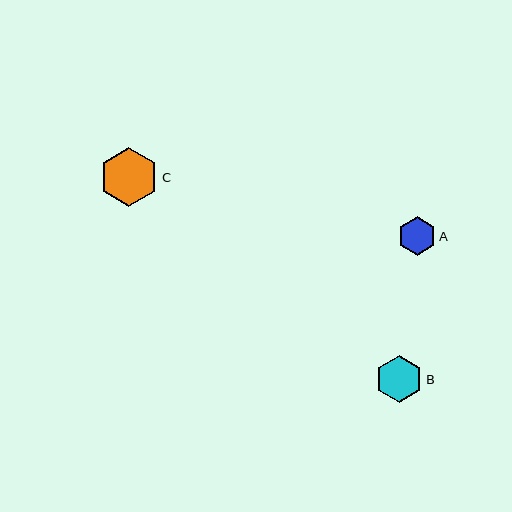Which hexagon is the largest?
Hexagon C is the largest with a size of approximately 59 pixels.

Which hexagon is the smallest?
Hexagon A is the smallest with a size of approximately 38 pixels.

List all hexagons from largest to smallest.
From largest to smallest: C, B, A.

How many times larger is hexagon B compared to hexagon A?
Hexagon B is approximately 1.2 times the size of hexagon A.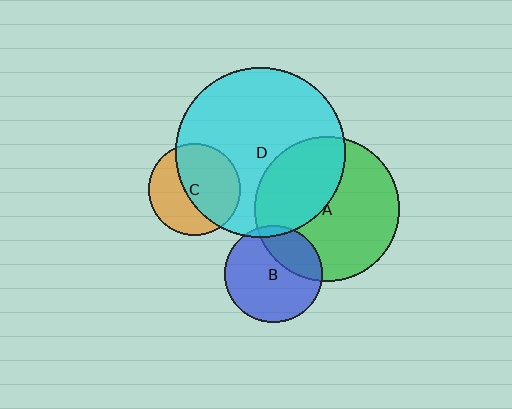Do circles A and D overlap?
Yes.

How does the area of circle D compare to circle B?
Approximately 3.0 times.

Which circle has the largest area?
Circle D (cyan).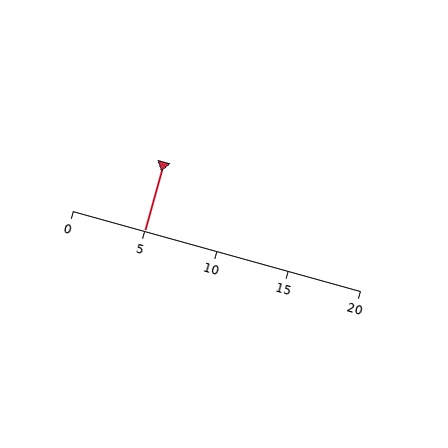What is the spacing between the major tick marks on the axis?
The major ticks are spaced 5 apart.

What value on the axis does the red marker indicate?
The marker indicates approximately 5.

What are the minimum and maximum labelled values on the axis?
The axis runs from 0 to 20.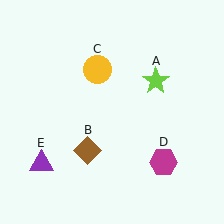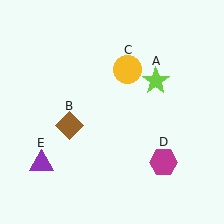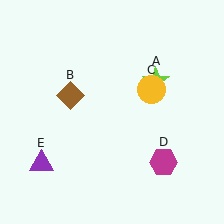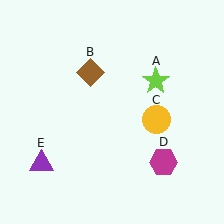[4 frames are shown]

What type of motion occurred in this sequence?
The brown diamond (object B), yellow circle (object C) rotated clockwise around the center of the scene.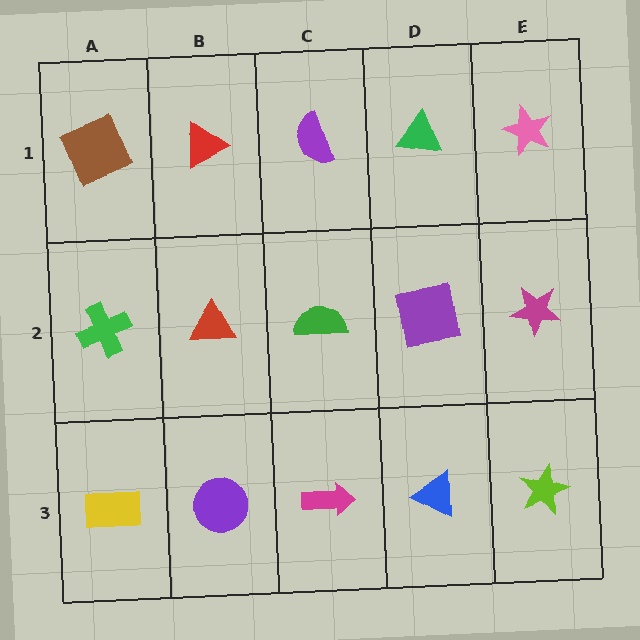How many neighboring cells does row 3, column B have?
3.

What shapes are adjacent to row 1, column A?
A green cross (row 2, column A), a red triangle (row 1, column B).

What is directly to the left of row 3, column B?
A yellow rectangle.